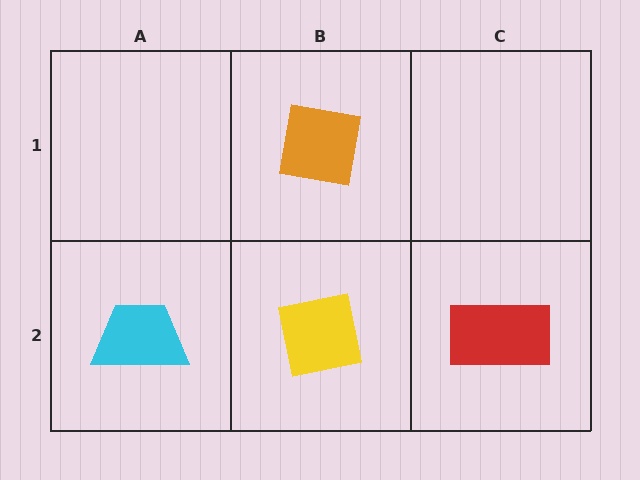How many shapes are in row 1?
1 shape.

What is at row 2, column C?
A red rectangle.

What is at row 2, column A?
A cyan trapezoid.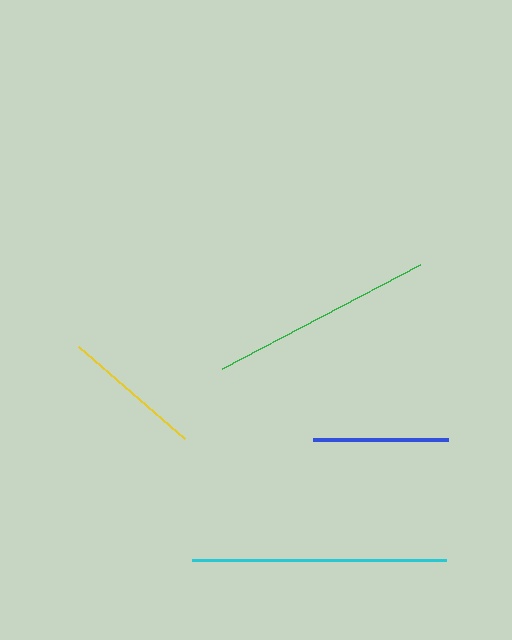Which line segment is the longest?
The cyan line is the longest at approximately 253 pixels.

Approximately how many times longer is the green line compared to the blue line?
The green line is approximately 1.7 times the length of the blue line.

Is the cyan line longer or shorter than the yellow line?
The cyan line is longer than the yellow line.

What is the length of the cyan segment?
The cyan segment is approximately 253 pixels long.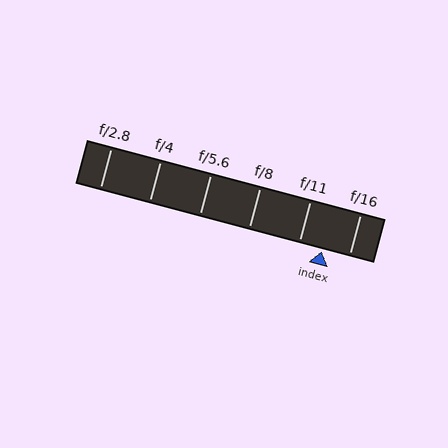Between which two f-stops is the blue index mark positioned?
The index mark is between f/11 and f/16.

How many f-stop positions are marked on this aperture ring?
There are 6 f-stop positions marked.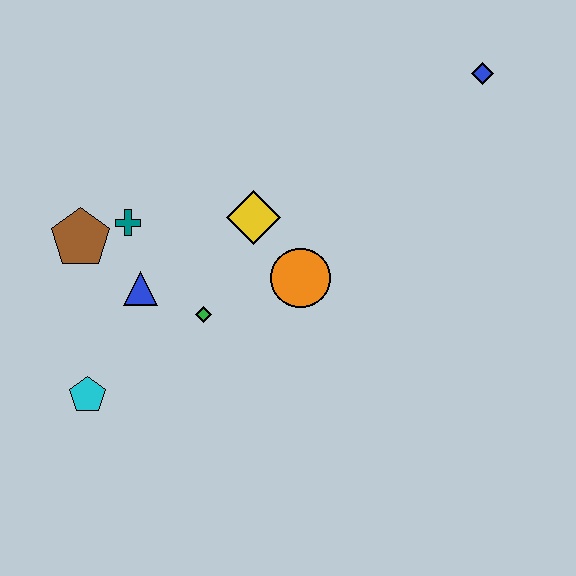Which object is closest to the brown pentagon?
The teal cross is closest to the brown pentagon.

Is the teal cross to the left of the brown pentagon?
No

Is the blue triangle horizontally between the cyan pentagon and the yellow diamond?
Yes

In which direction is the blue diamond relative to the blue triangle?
The blue diamond is to the right of the blue triangle.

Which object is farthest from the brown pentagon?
The blue diamond is farthest from the brown pentagon.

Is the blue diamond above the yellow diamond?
Yes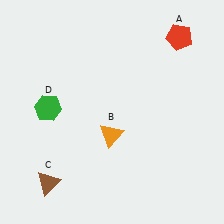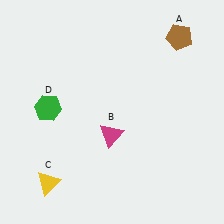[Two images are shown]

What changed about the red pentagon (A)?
In Image 1, A is red. In Image 2, it changed to brown.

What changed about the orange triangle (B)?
In Image 1, B is orange. In Image 2, it changed to magenta.